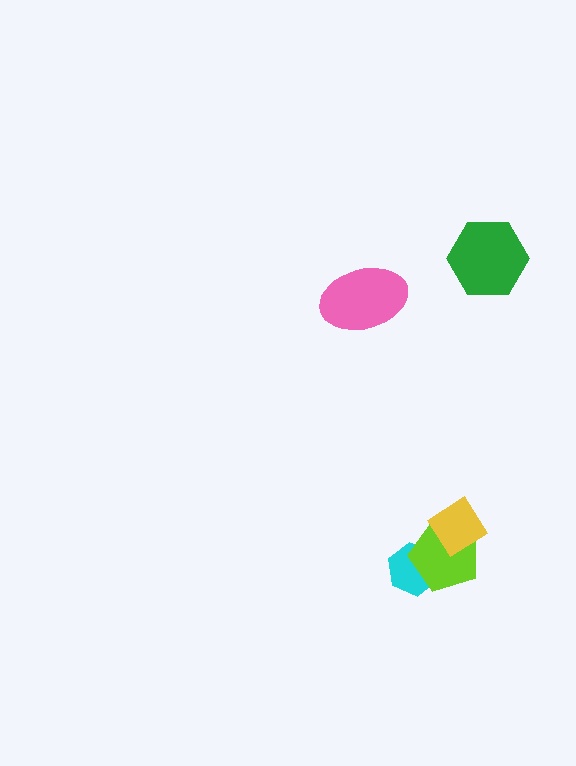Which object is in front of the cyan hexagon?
The lime pentagon is in front of the cyan hexagon.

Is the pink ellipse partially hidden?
No, no other shape covers it.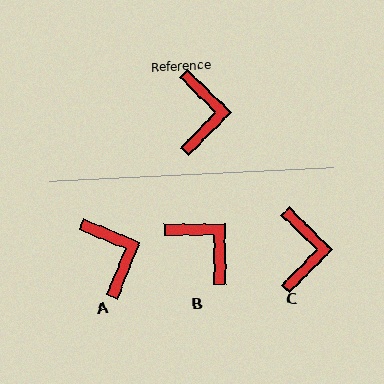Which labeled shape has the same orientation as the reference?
C.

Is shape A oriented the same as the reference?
No, it is off by about 23 degrees.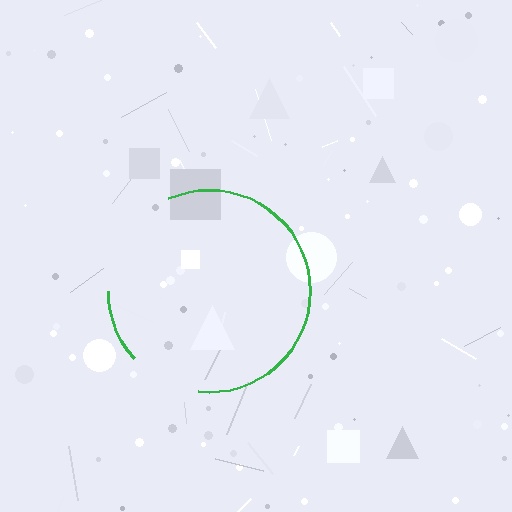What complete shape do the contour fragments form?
The contour fragments form a circle.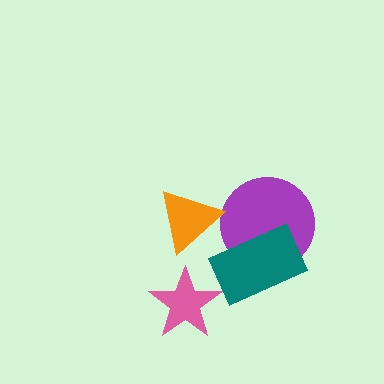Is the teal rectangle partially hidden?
No, no other shape covers it.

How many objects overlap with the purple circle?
1 object overlaps with the purple circle.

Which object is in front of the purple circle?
The teal rectangle is in front of the purple circle.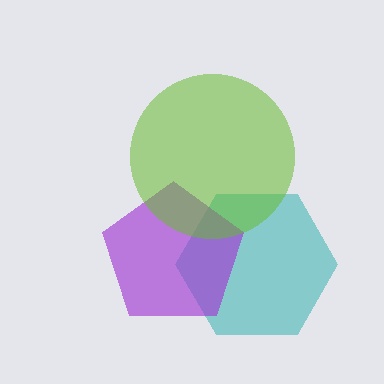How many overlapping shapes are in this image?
There are 3 overlapping shapes in the image.